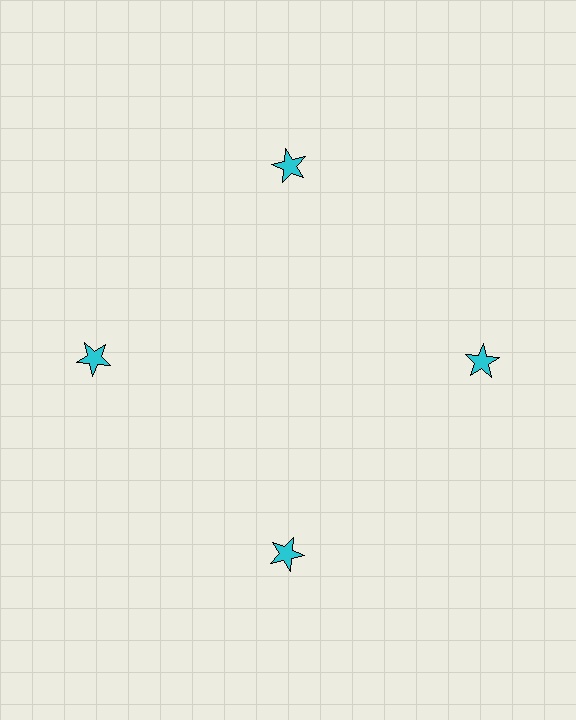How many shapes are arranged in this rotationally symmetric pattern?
There are 4 shapes, arranged in 4 groups of 1.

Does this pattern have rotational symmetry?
Yes, this pattern has 4-fold rotational symmetry. It looks the same after rotating 90 degrees around the center.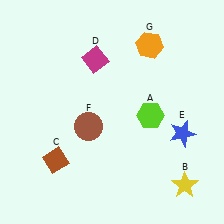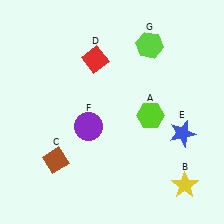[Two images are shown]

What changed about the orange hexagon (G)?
In Image 1, G is orange. In Image 2, it changed to lime.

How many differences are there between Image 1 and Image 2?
There are 3 differences between the two images.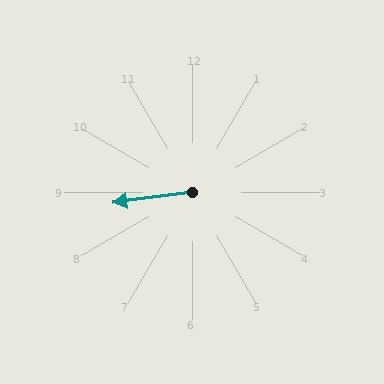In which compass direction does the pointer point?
West.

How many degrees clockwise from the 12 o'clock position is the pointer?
Approximately 262 degrees.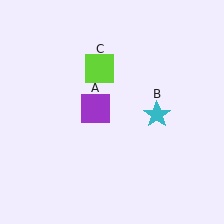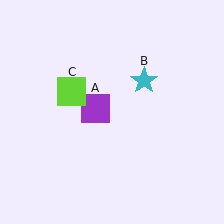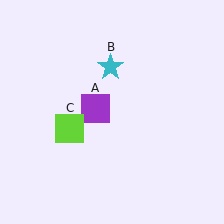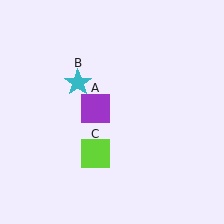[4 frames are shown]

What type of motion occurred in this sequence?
The cyan star (object B), lime square (object C) rotated counterclockwise around the center of the scene.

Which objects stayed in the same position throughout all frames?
Purple square (object A) remained stationary.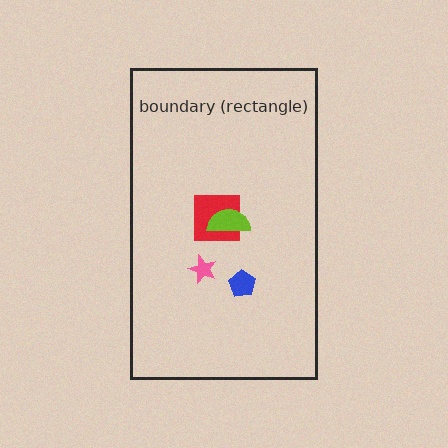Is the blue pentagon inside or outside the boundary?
Inside.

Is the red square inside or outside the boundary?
Inside.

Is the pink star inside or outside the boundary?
Inside.